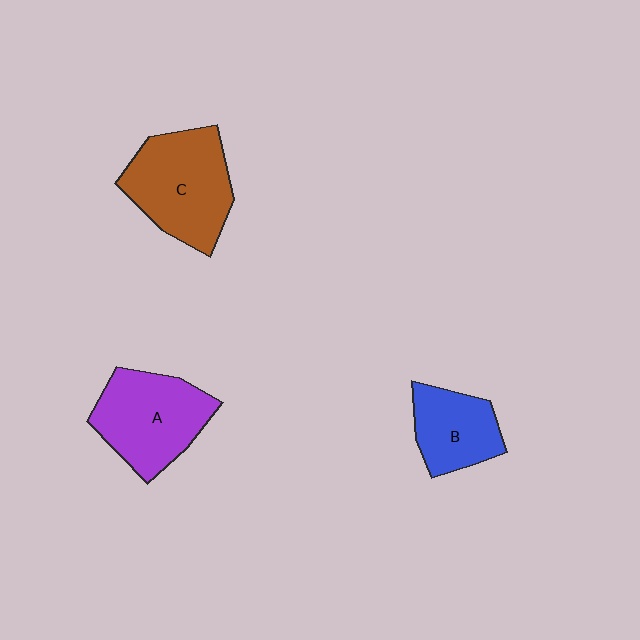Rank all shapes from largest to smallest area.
From largest to smallest: C (brown), A (purple), B (blue).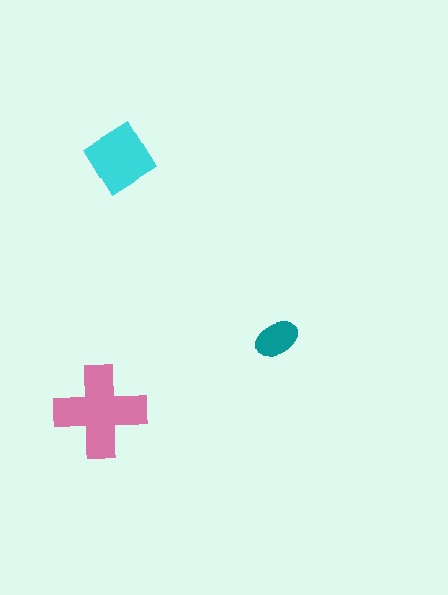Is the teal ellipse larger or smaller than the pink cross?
Smaller.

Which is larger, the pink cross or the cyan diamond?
The pink cross.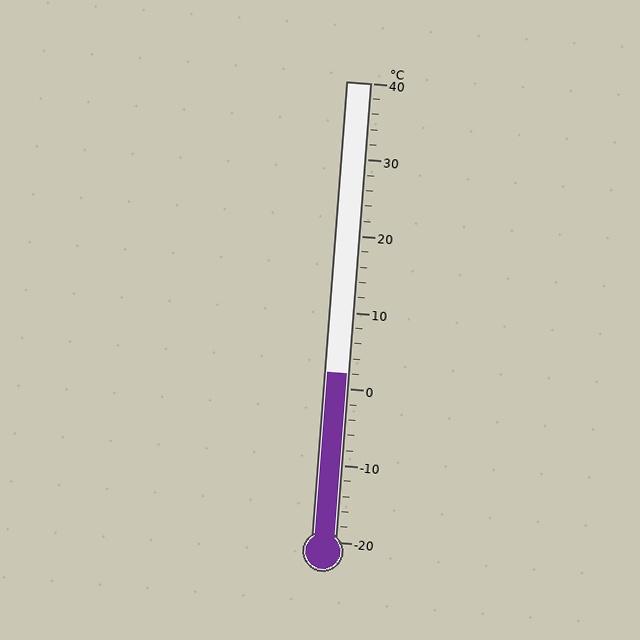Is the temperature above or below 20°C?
The temperature is below 20°C.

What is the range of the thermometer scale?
The thermometer scale ranges from -20°C to 40°C.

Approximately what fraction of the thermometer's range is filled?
The thermometer is filled to approximately 35% of its range.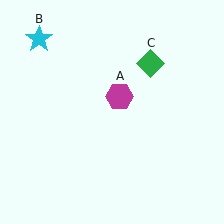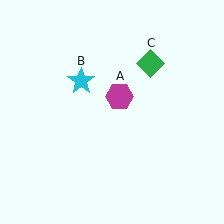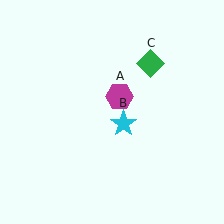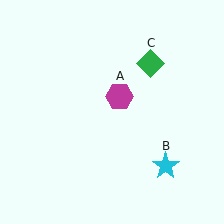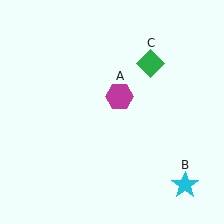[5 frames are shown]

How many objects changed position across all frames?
1 object changed position: cyan star (object B).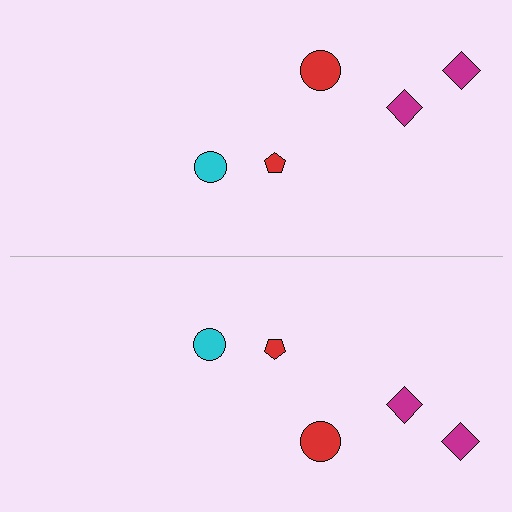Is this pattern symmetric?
Yes, this pattern has bilateral (reflection) symmetry.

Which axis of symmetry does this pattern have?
The pattern has a horizontal axis of symmetry running through the center of the image.